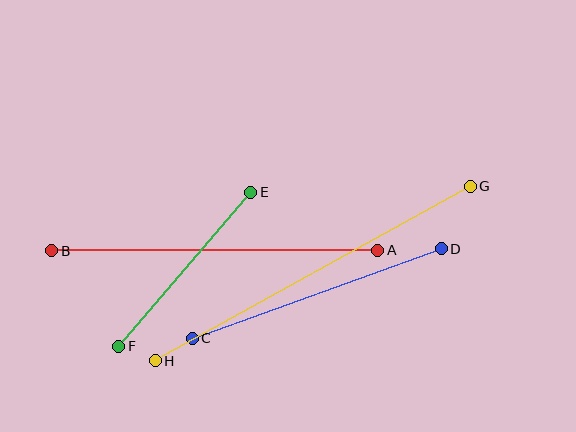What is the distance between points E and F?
The distance is approximately 203 pixels.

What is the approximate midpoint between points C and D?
The midpoint is at approximately (317, 294) pixels.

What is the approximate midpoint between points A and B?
The midpoint is at approximately (215, 250) pixels.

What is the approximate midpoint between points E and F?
The midpoint is at approximately (185, 269) pixels.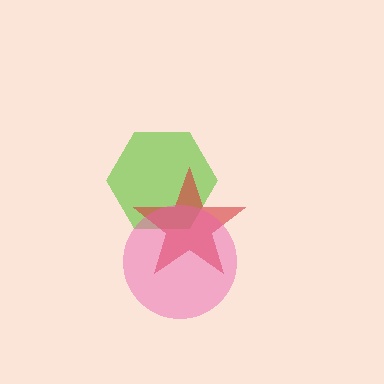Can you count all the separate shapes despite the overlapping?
Yes, there are 3 separate shapes.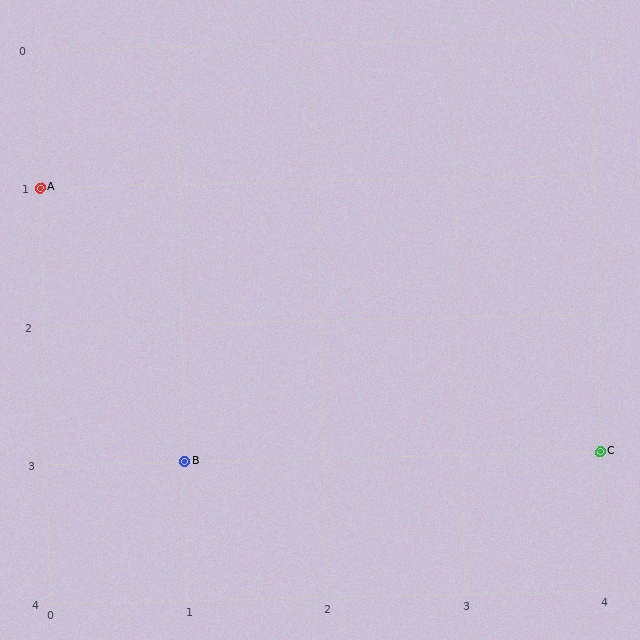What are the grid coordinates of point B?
Point B is at grid coordinates (1, 3).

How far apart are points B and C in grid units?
Points B and C are 3 columns apart.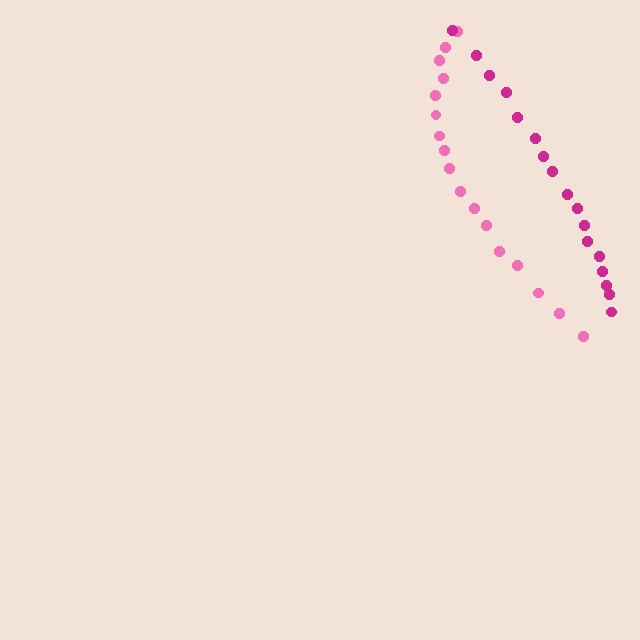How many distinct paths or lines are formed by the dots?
There are 2 distinct paths.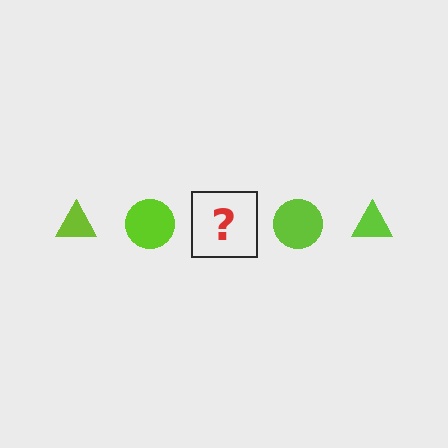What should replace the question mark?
The question mark should be replaced with a lime triangle.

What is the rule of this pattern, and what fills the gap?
The rule is that the pattern cycles through triangle, circle shapes in lime. The gap should be filled with a lime triangle.